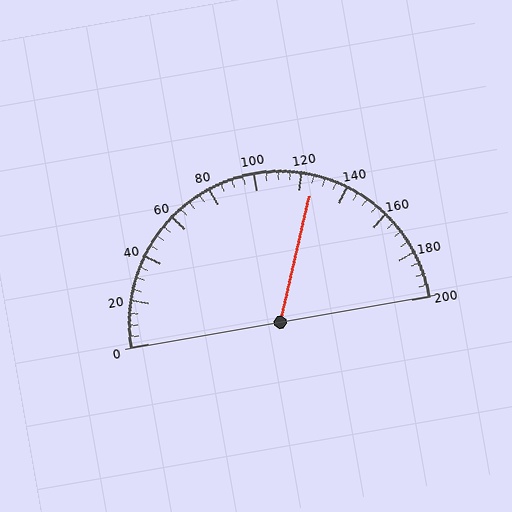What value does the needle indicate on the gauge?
The needle indicates approximately 125.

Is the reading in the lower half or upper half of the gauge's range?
The reading is in the upper half of the range (0 to 200).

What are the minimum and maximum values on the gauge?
The gauge ranges from 0 to 200.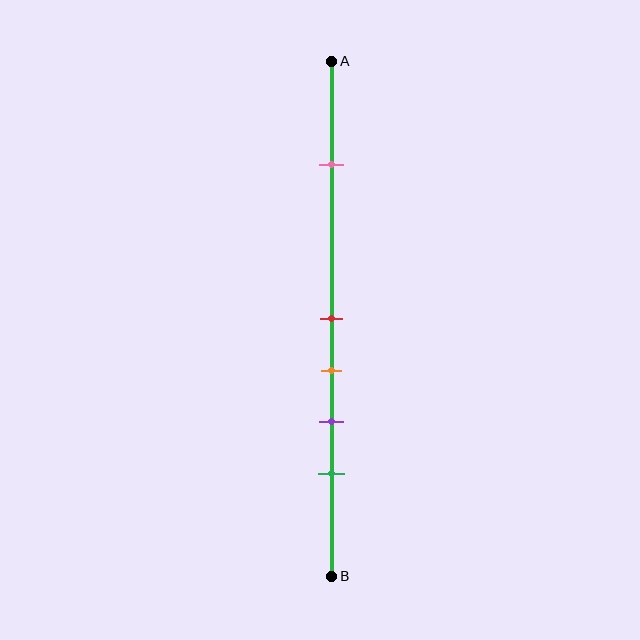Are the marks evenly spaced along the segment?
No, the marks are not evenly spaced.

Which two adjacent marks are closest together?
The red and orange marks are the closest adjacent pair.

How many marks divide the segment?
There are 5 marks dividing the segment.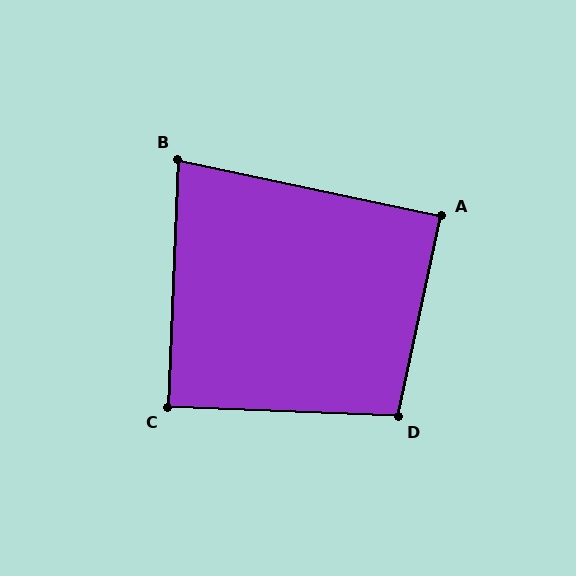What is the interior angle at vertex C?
Approximately 90 degrees (approximately right).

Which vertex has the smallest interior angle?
B, at approximately 80 degrees.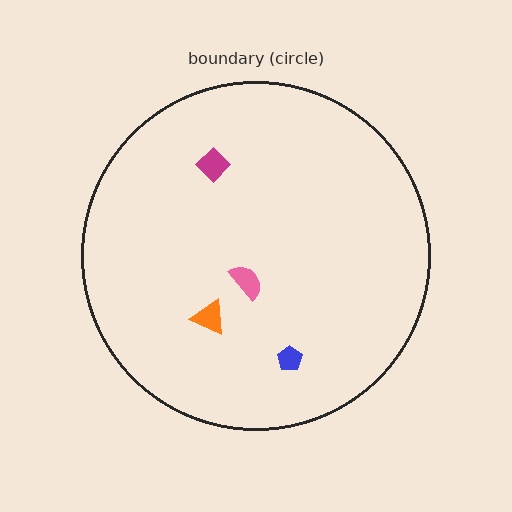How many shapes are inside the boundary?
4 inside, 0 outside.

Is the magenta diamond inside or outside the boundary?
Inside.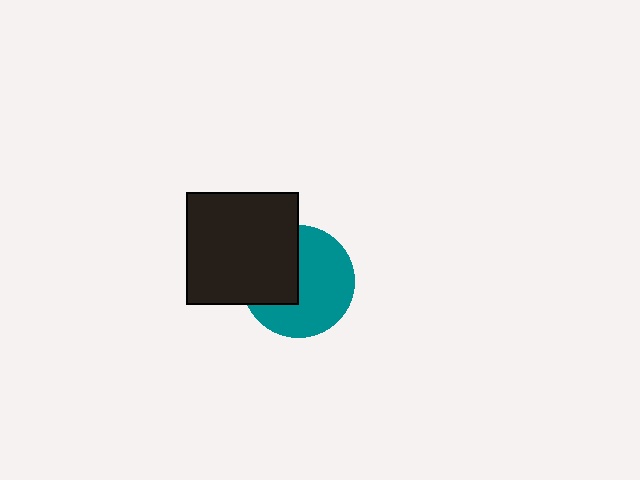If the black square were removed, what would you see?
You would see the complete teal circle.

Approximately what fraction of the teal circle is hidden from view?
Roughly 39% of the teal circle is hidden behind the black square.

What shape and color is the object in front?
The object in front is a black square.